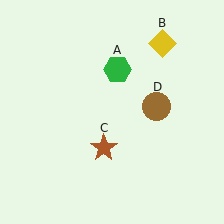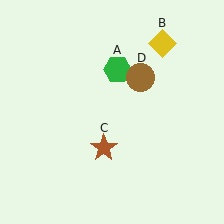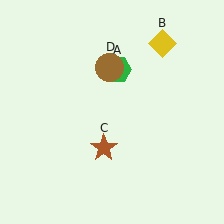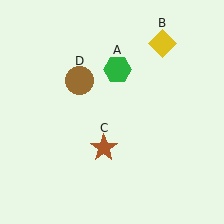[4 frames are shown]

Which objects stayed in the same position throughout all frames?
Green hexagon (object A) and yellow diamond (object B) and brown star (object C) remained stationary.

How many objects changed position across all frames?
1 object changed position: brown circle (object D).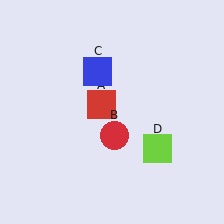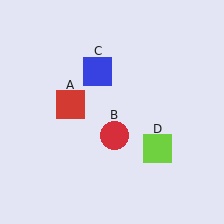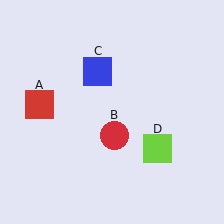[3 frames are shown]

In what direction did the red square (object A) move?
The red square (object A) moved left.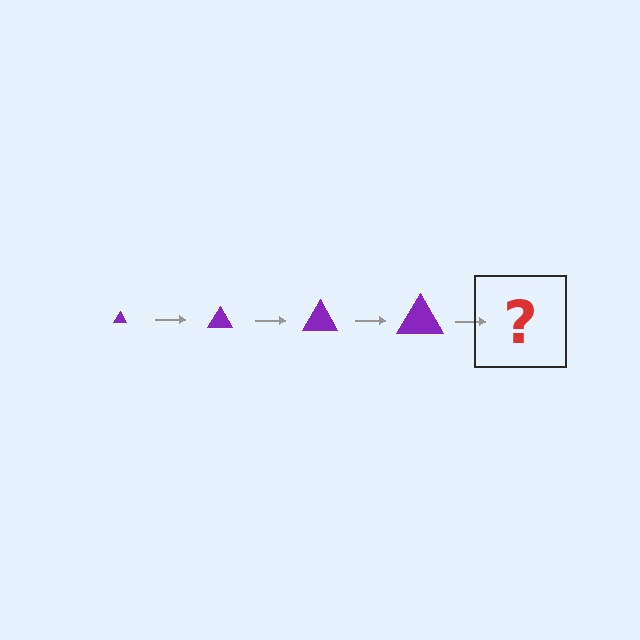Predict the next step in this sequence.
The next step is a purple triangle, larger than the previous one.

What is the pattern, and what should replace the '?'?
The pattern is that the triangle gets progressively larger each step. The '?' should be a purple triangle, larger than the previous one.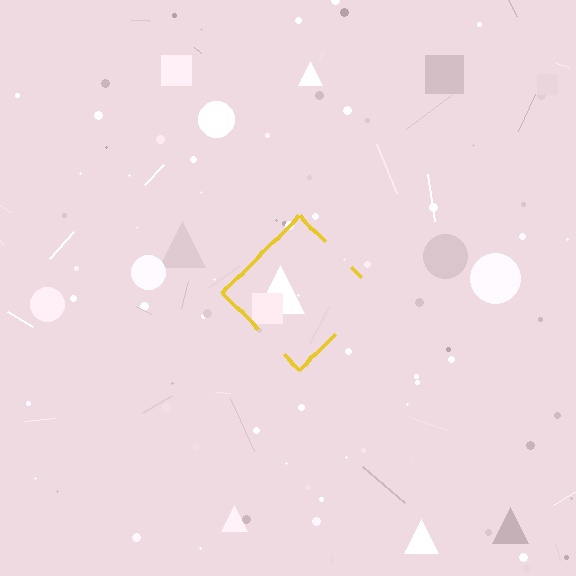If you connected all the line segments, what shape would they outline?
They would outline a diamond.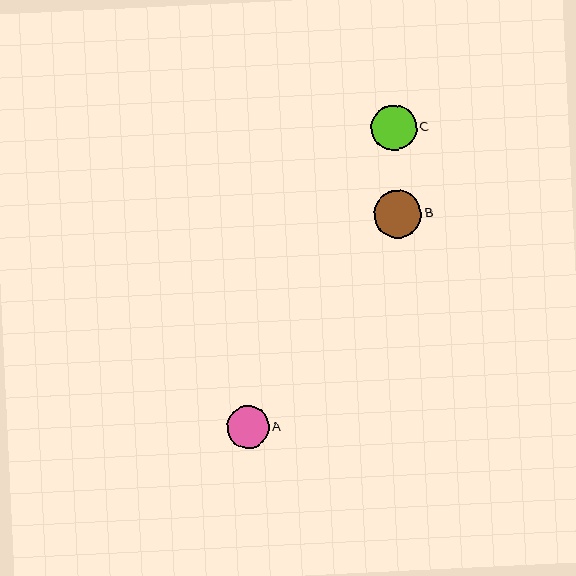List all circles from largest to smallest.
From largest to smallest: B, C, A.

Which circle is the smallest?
Circle A is the smallest with a size of approximately 42 pixels.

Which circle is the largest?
Circle B is the largest with a size of approximately 48 pixels.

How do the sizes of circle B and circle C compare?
Circle B and circle C are approximately the same size.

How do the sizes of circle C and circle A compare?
Circle C and circle A are approximately the same size.